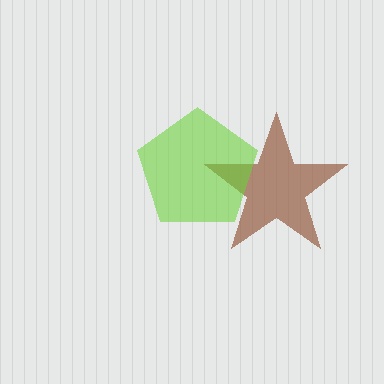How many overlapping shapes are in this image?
There are 2 overlapping shapes in the image.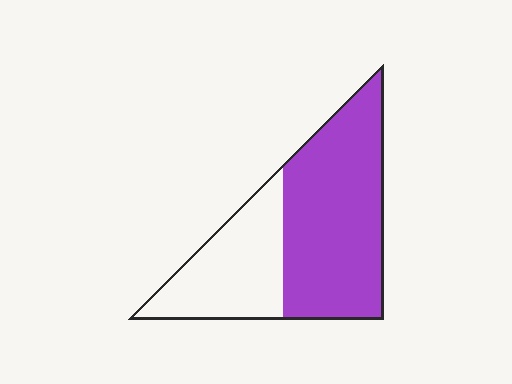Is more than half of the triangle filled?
Yes.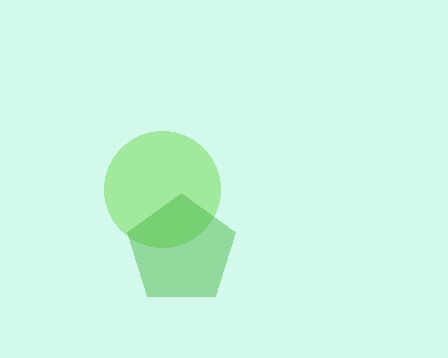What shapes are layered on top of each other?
The layered shapes are: a lime circle, a green pentagon.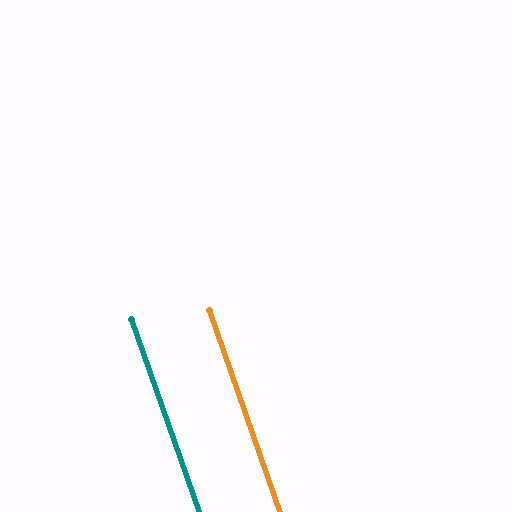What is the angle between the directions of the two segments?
Approximately 0 degrees.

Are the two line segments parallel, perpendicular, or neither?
Parallel — their directions differ by only 0.1°.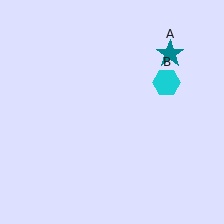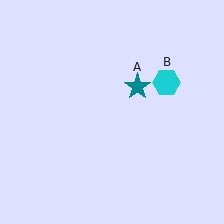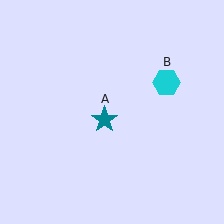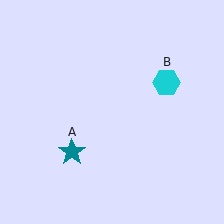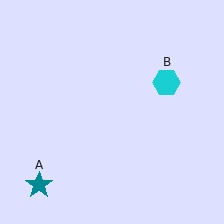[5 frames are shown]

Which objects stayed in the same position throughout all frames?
Cyan hexagon (object B) remained stationary.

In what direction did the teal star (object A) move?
The teal star (object A) moved down and to the left.